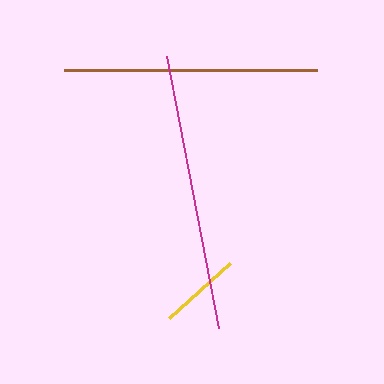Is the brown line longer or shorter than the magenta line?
The magenta line is longer than the brown line.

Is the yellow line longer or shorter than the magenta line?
The magenta line is longer than the yellow line.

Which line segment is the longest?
The magenta line is the longest at approximately 278 pixels.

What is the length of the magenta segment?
The magenta segment is approximately 278 pixels long.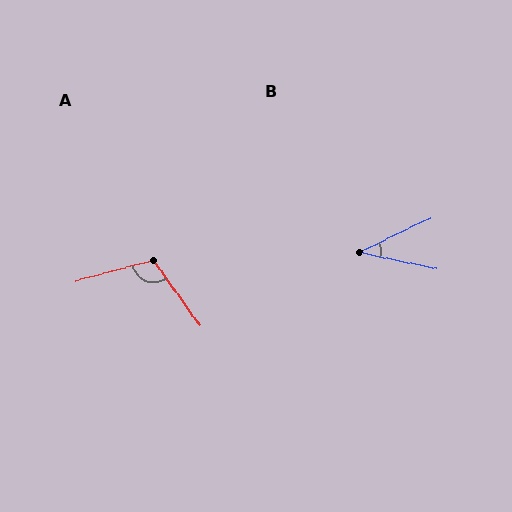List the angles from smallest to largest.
B (38°), A (111°).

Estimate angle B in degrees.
Approximately 38 degrees.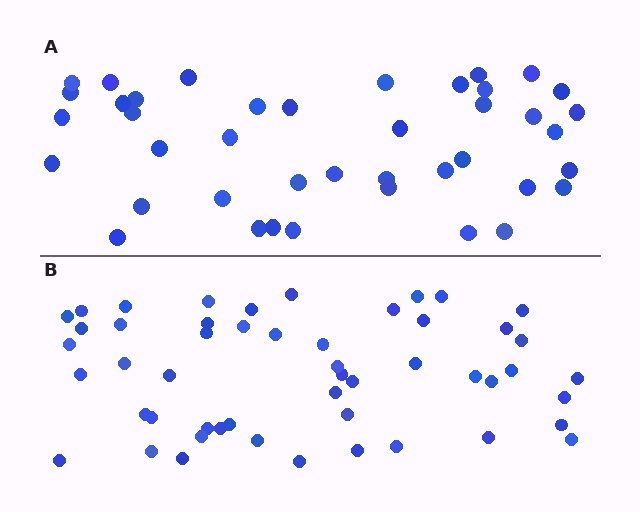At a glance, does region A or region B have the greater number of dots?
Region B (the bottom region) has more dots.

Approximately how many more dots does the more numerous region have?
Region B has roughly 10 or so more dots than region A.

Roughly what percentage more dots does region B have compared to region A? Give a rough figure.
About 25% more.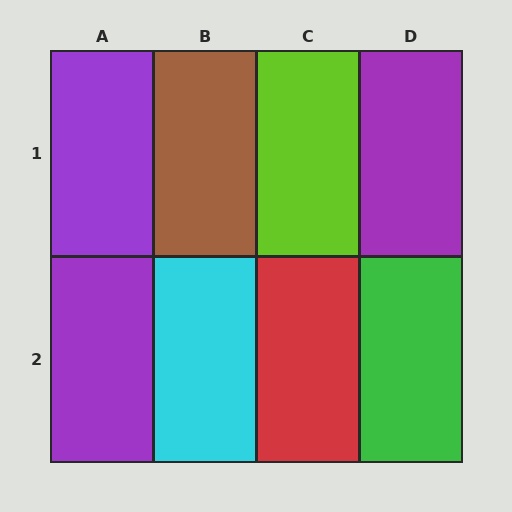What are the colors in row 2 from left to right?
Purple, cyan, red, green.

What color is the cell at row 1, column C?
Lime.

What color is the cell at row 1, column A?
Purple.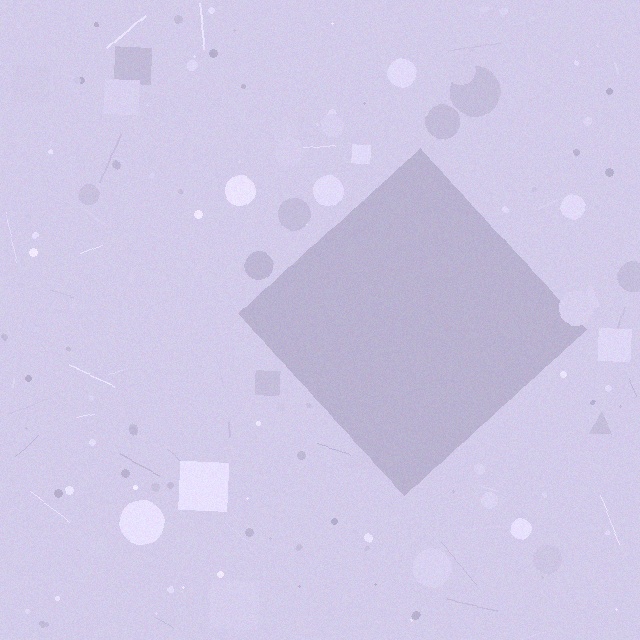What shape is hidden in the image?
A diamond is hidden in the image.